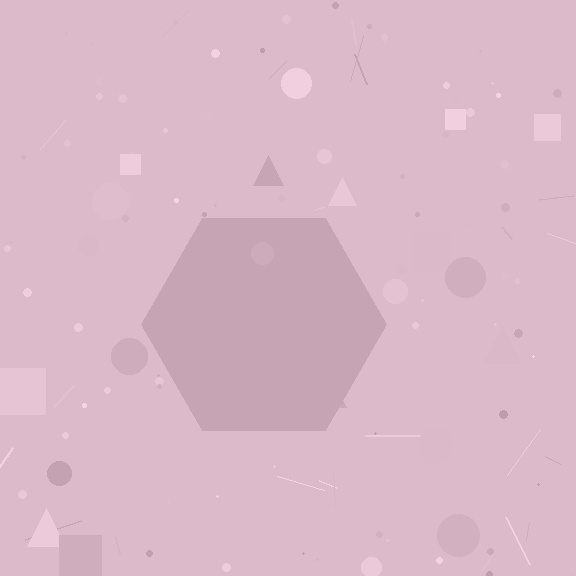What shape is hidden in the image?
A hexagon is hidden in the image.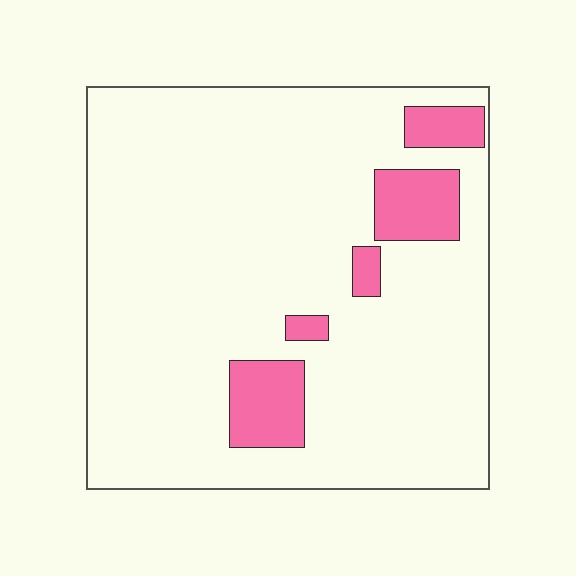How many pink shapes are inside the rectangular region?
5.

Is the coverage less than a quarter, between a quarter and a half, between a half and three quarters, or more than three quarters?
Less than a quarter.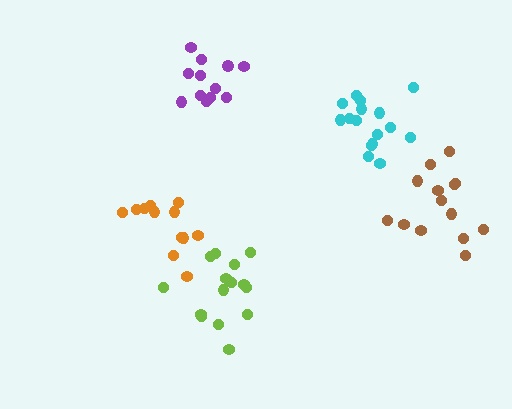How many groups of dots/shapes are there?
There are 5 groups.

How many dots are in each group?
Group 1: 12 dots, Group 2: 14 dots, Group 3: 16 dots, Group 4: 15 dots, Group 5: 12 dots (69 total).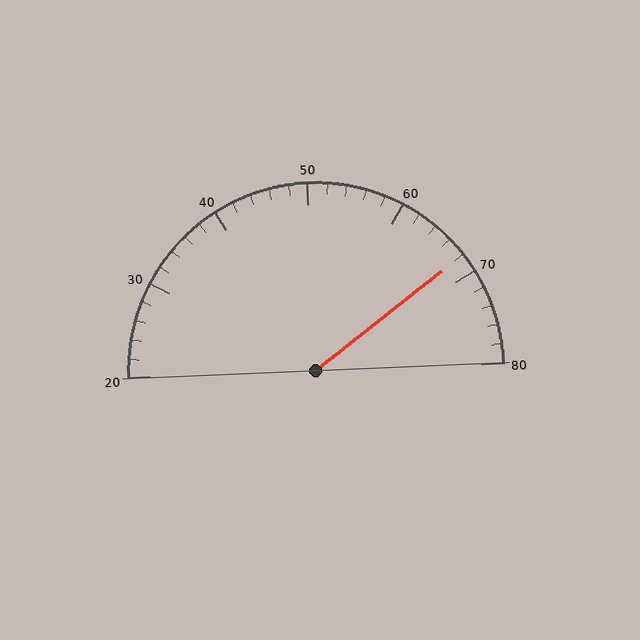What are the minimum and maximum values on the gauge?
The gauge ranges from 20 to 80.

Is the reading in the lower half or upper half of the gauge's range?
The reading is in the upper half of the range (20 to 80).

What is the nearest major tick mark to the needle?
The nearest major tick mark is 70.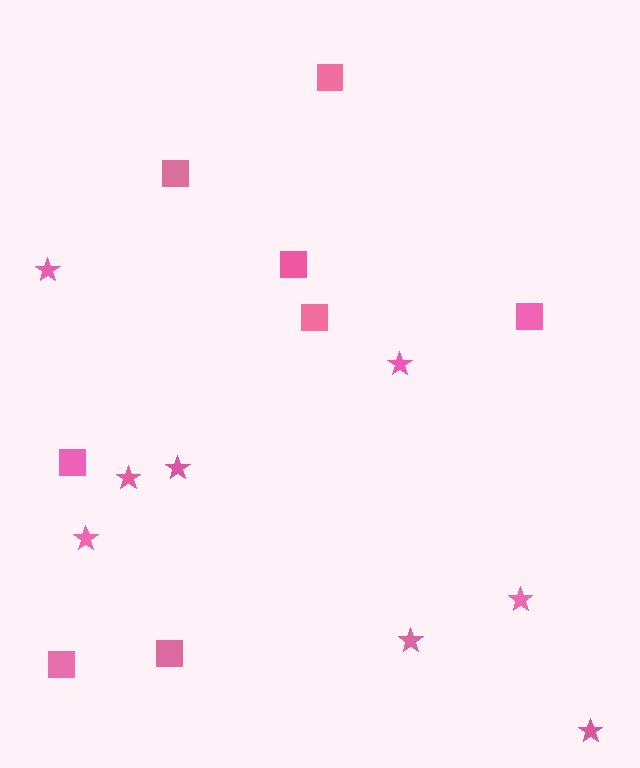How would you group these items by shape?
There are 2 groups: one group of squares (8) and one group of stars (8).